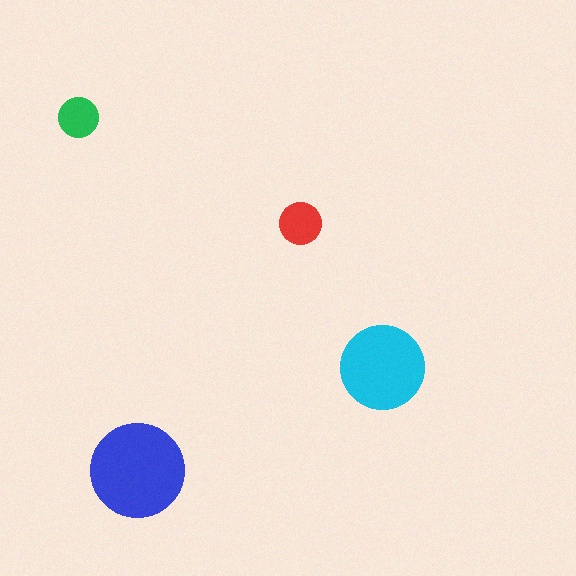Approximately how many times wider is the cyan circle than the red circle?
About 2 times wider.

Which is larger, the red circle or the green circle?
The red one.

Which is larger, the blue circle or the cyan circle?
The blue one.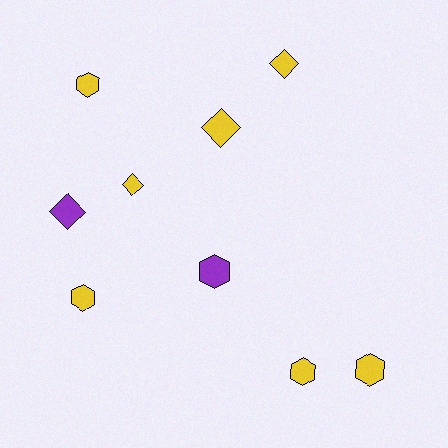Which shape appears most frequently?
Hexagon, with 5 objects.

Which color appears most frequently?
Yellow, with 7 objects.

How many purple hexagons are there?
There is 1 purple hexagon.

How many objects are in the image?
There are 9 objects.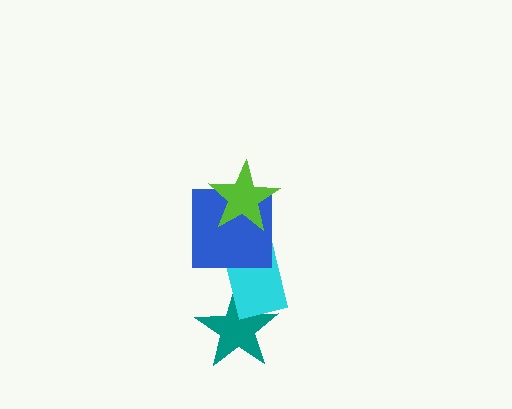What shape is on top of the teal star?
The cyan rectangle is on top of the teal star.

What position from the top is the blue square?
The blue square is 2nd from the top.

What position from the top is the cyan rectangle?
The cyan rectangle is 3rd from the top.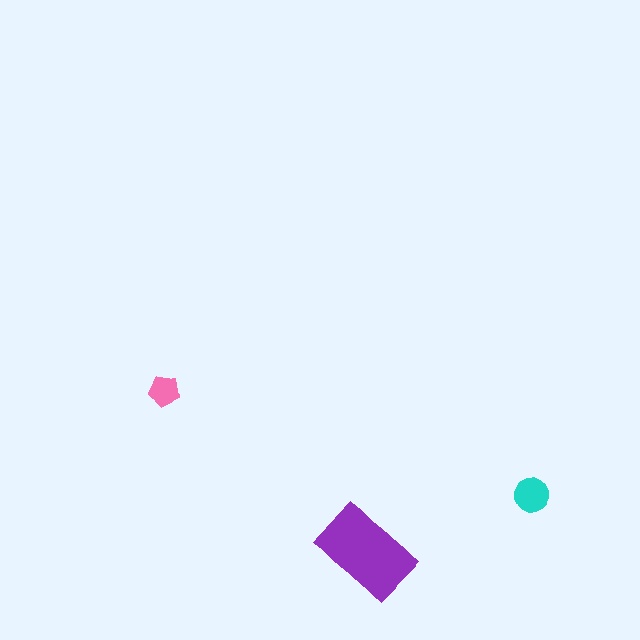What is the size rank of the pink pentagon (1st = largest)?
3rd.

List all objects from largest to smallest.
The purple rectangle, the cyan circle, the pink pentagon.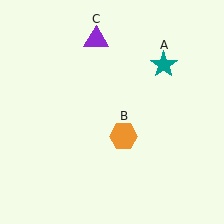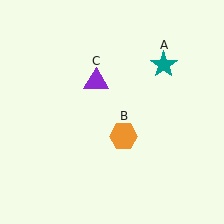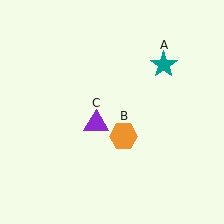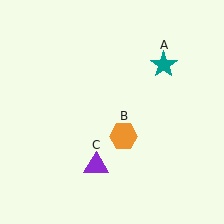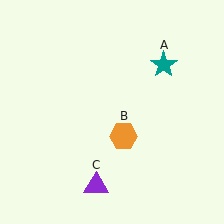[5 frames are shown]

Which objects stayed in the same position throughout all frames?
Teal star (object A) and orange hexagon (object B) remained stationary.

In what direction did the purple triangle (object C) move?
The purple triangle (object C) moved down.